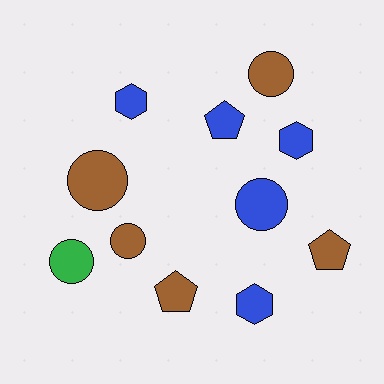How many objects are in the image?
There are 11 objects.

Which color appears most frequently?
Blue, with 5 objects.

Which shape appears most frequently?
Circle, with 5 objects.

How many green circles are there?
There is 1 green circle.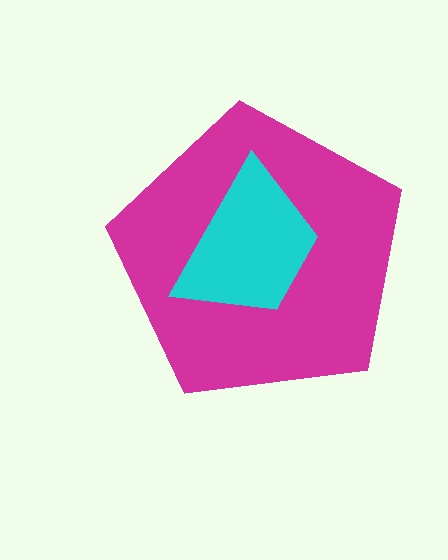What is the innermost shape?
The cyan trapezoid.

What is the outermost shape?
The magenta pentagon.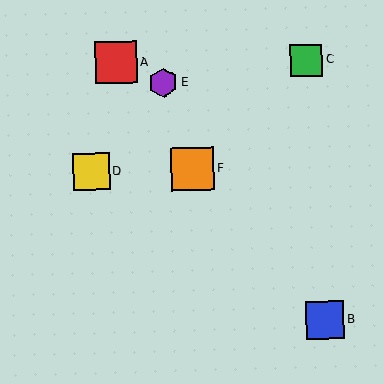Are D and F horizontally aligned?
Yes, both are at y≈172.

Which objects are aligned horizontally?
Objects D, F are aligned horizontally.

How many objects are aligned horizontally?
2 objects (D, F) are aligned horizontally.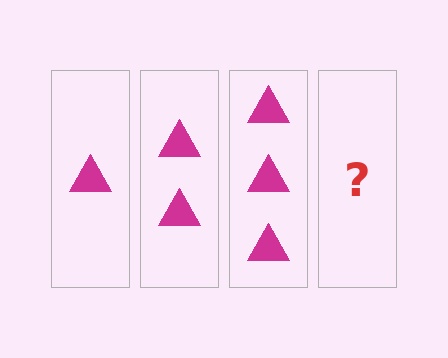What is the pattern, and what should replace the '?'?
The pattern is that each step adds one more triangle. The '?' should be 4 triangles.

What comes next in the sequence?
The next element should be 4 triangles.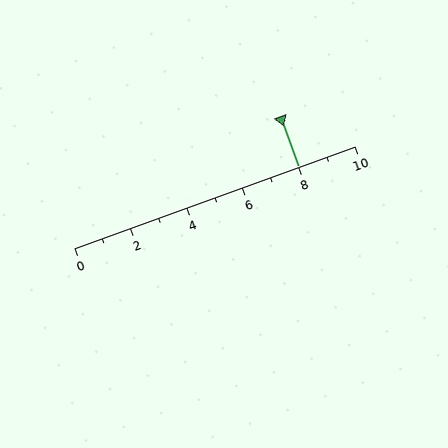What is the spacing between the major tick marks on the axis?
The major ticks are spaced 2 apart.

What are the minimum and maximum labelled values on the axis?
The axis runs from 0 to 10.